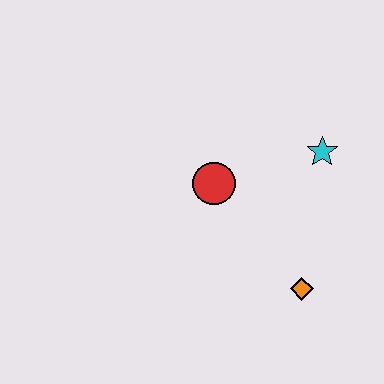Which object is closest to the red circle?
The cyan star is closest to the red circle.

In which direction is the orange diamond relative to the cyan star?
The orange diamond is below the cyan star.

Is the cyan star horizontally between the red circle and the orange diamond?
No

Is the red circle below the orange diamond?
No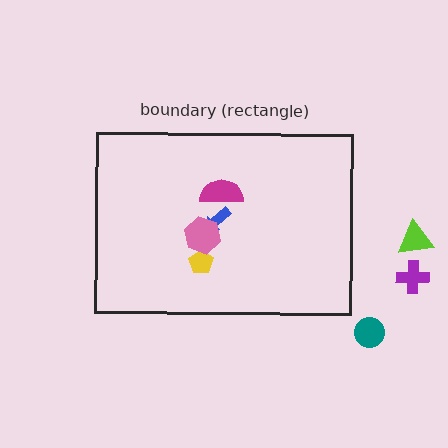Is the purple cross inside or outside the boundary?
Outside.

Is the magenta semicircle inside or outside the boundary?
Inside.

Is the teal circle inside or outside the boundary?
Outside.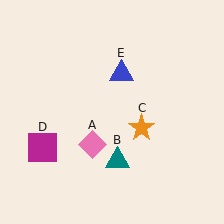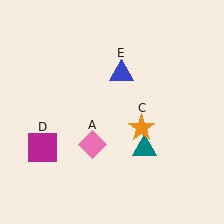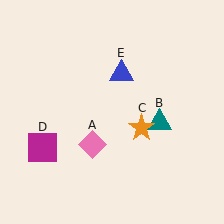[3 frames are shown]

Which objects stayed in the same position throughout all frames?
Pink diamond (object A) and orange star (object C) and magenta square (object D) and blue triangle (object E) remained stationary.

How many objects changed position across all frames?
1 object changed position: teal triangle (object B).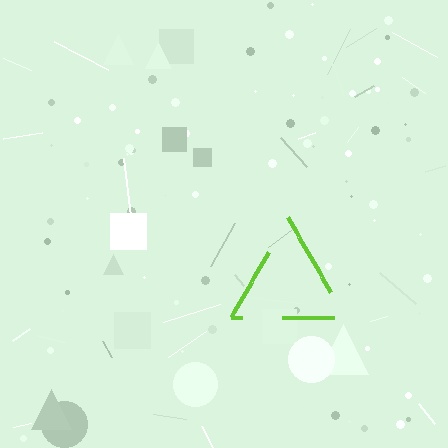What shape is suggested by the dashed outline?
The dashed outline suggests a triangle.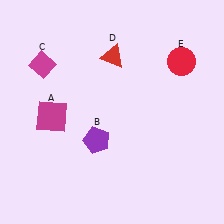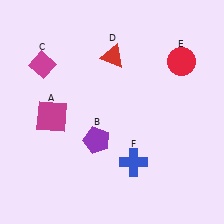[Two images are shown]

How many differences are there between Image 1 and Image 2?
There is 1 difference between the two images.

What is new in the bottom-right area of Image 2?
A blue cross (F) was added in the bottom-right area of Image 2.